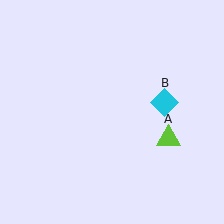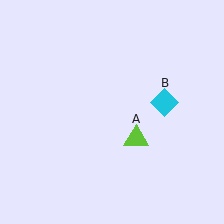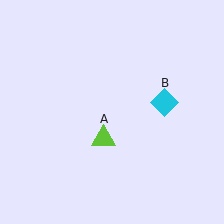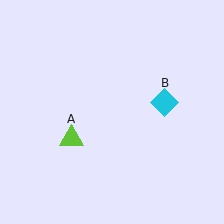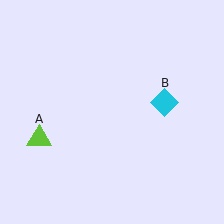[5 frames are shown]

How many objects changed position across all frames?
1 object changed position: lime triangle (object A).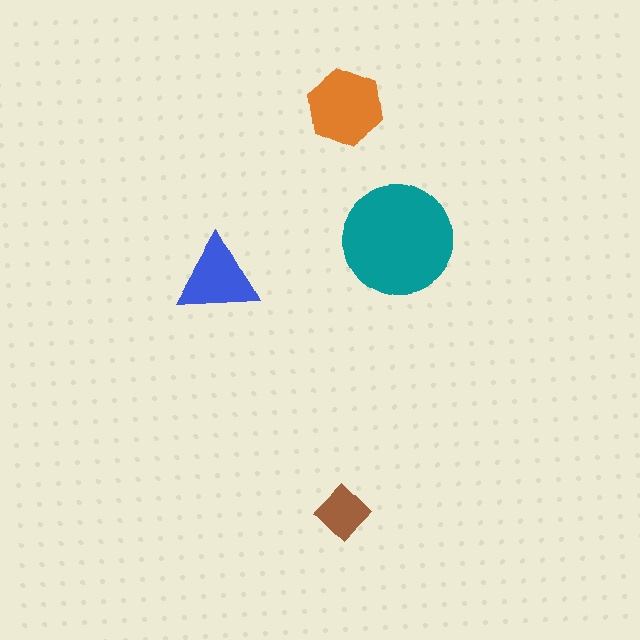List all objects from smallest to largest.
The brown diamond, the blue triangle, the orange hexagon, the teal circle.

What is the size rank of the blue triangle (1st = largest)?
3rd.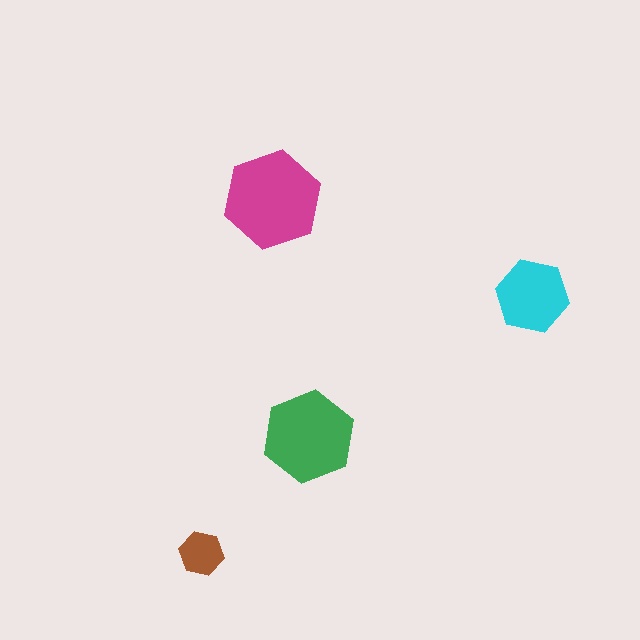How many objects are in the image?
There are 4 objects in the image.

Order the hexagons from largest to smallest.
the magenta one, the green one, the cyan one, the brown one.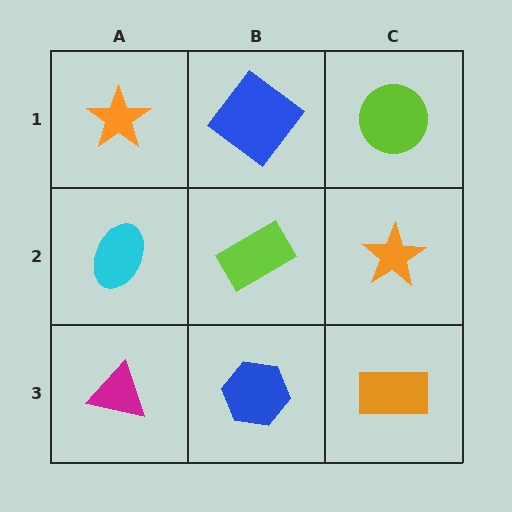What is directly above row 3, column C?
An orange star.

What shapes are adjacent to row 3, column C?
An orange star (row 2, column C), a blue hexagon (row 3, column B).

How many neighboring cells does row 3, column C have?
2.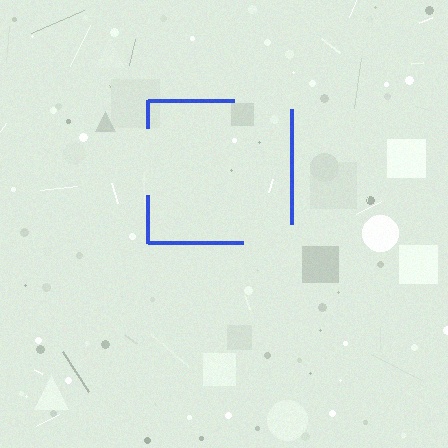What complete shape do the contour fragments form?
The contour fragments form a square.